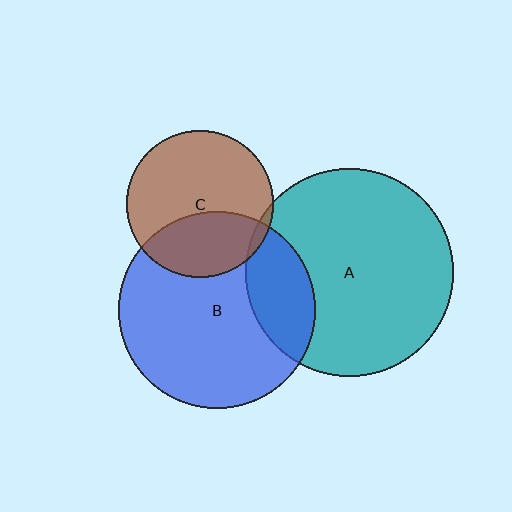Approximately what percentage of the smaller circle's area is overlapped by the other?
Approximately 20%.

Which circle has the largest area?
Circle A (teal).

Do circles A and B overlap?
Yes.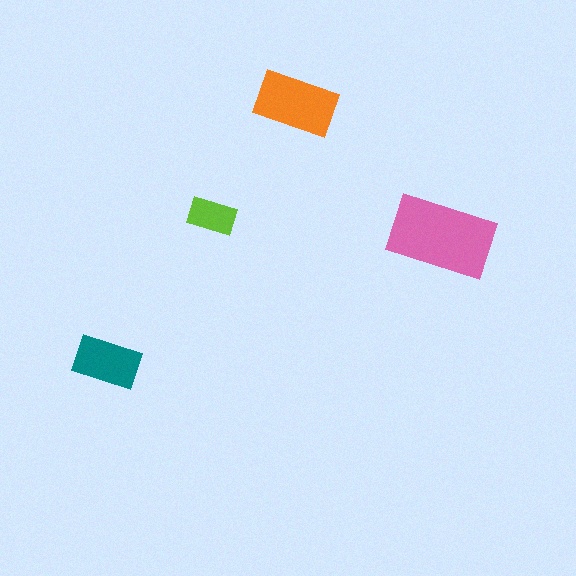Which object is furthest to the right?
The pink rectangle is rightmost.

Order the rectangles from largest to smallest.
the pink one, the orange one, the teal one, the lime one.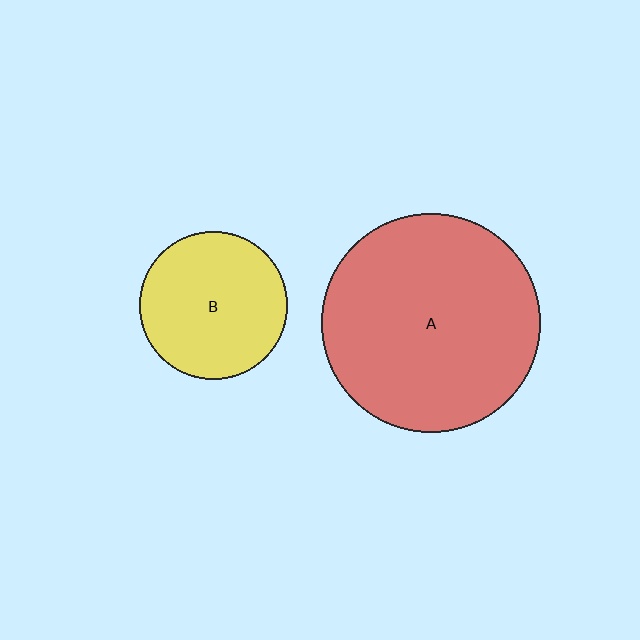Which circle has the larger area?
Circle A (red).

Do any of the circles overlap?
No, none of the circles overlap.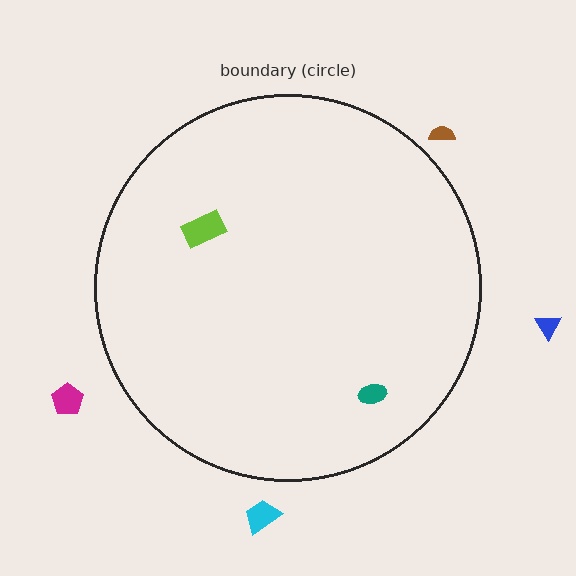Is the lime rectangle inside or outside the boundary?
Inside.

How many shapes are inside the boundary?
2 inside, 4 outside.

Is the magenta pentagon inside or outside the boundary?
Outside.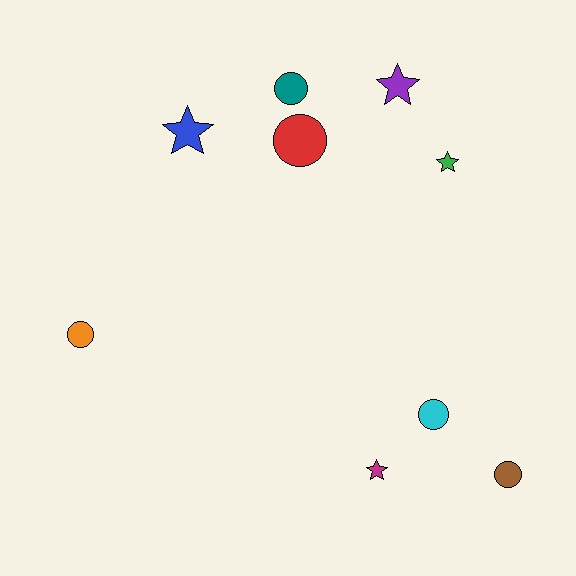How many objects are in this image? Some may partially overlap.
There are 9 objects.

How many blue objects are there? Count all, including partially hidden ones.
There is 1 blue object.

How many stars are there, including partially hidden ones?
There are 4 stars.